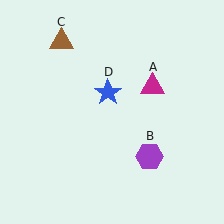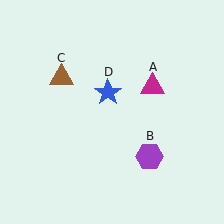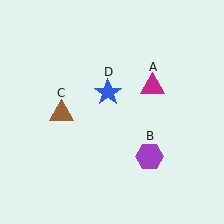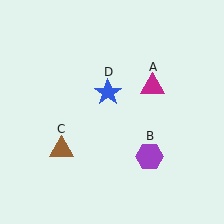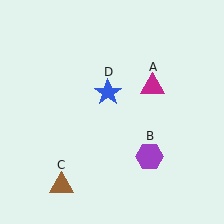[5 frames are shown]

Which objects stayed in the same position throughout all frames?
Magenta triangle (object A) and purple hexagon (object B) and blue star (object D) remained stationary.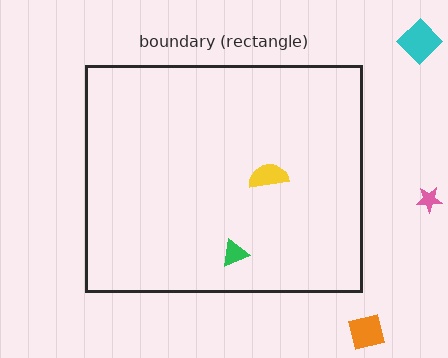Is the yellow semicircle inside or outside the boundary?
Inside.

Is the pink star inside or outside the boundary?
Outside.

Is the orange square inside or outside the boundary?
Outside.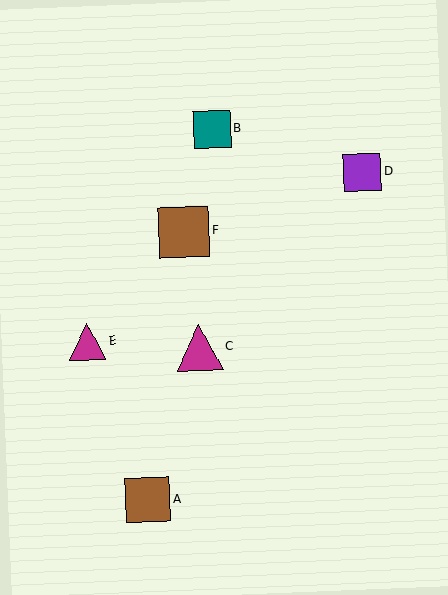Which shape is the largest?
The brown square (labeled F) is the largest.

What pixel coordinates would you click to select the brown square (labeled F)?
Click at (184, 232) to select the brown square F.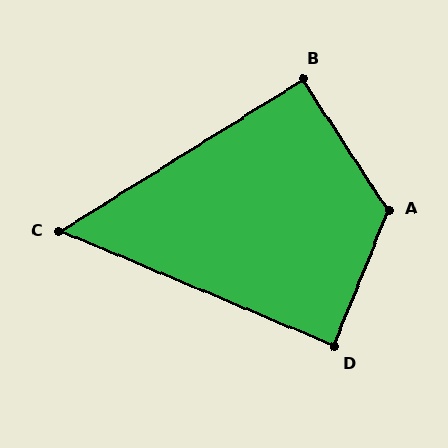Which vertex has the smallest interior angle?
C, at approximately 55 degrees.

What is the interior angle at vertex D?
Approximately 89 degrees (approximately right).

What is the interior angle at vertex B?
Approximately 91 degrees (approximately right).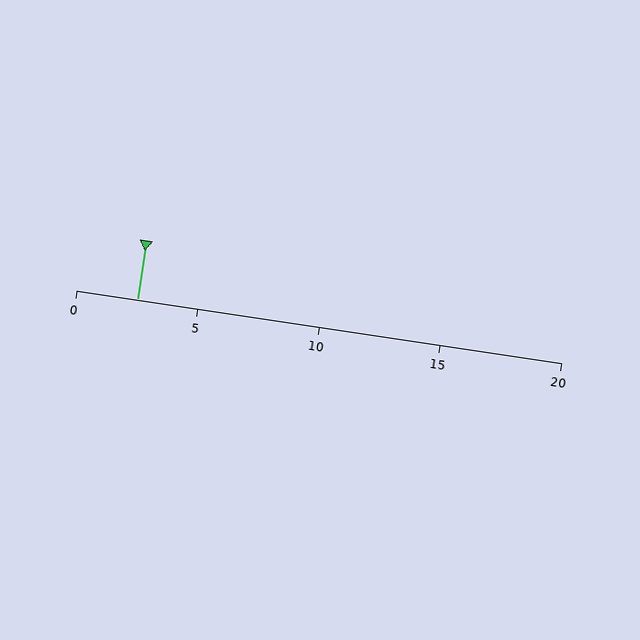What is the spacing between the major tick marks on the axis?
The major ticks are spaced 5 apart.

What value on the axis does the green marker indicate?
The marker indicates approximately 2.5.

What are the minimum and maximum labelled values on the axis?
The axis runs from 0 to 20.